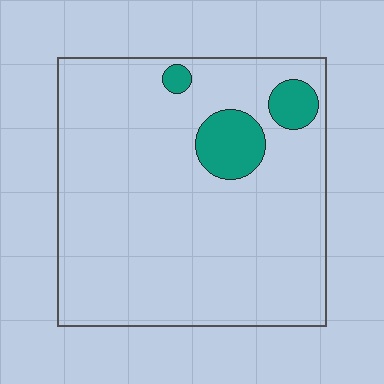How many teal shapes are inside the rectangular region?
3.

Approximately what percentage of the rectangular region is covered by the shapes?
Approximately 10%.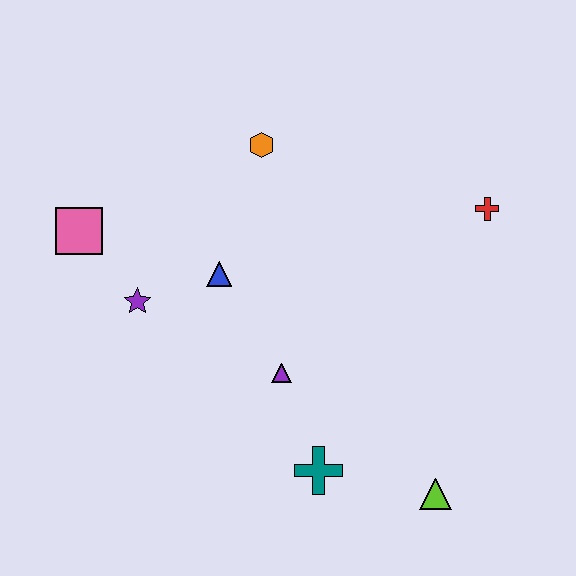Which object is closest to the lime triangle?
The teal cross is closest to the lime triangle.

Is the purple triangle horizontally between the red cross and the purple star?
Yes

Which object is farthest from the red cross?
The pink square is farthest from the red cross.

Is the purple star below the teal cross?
No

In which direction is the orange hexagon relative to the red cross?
The orange hexagon is to the left of the red cross.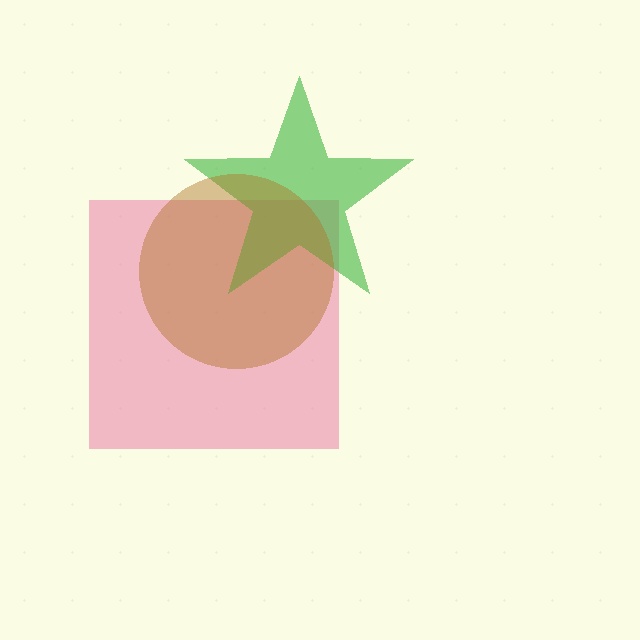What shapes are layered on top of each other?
The layered shapes are: a pink square, a green star, a brown circle.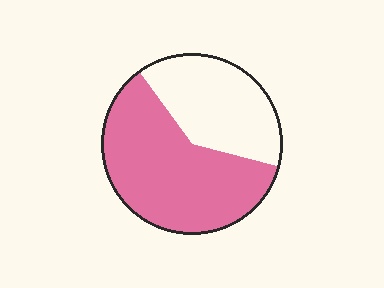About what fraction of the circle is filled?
About three fifths (3/5).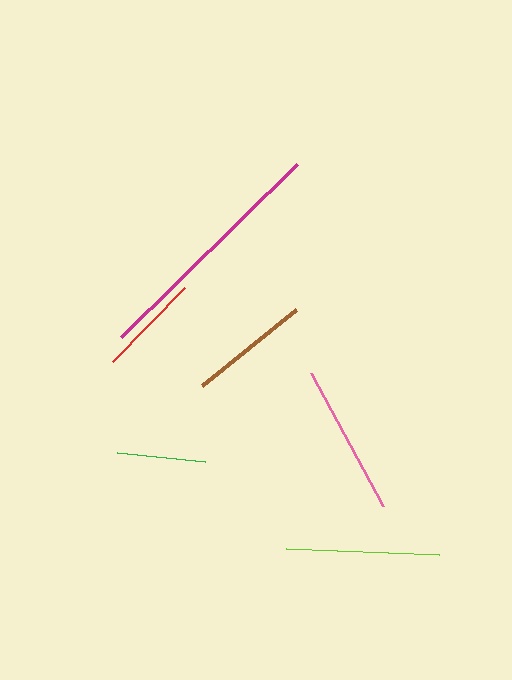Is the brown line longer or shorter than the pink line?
The pink line is longer than the brown line.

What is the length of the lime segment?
The lime segment is approximately 154 pixels long.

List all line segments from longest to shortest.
From longest to shortest: magenta, lime, pink, brown, red, green.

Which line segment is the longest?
The magenta line is the longest at approximately 246 pixels.